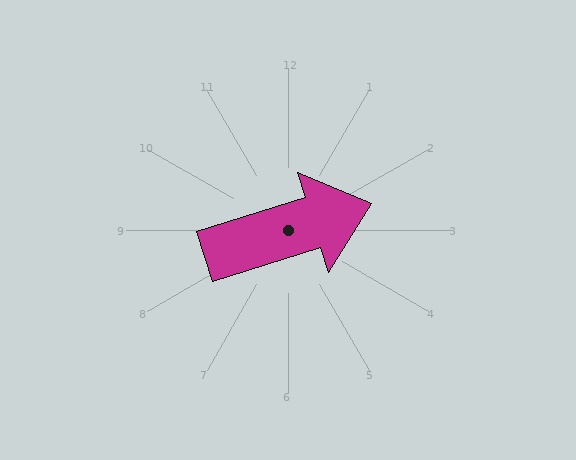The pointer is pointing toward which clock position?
Roughly 2 o'clock.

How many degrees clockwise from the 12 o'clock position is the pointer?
Approximately 72 degrees.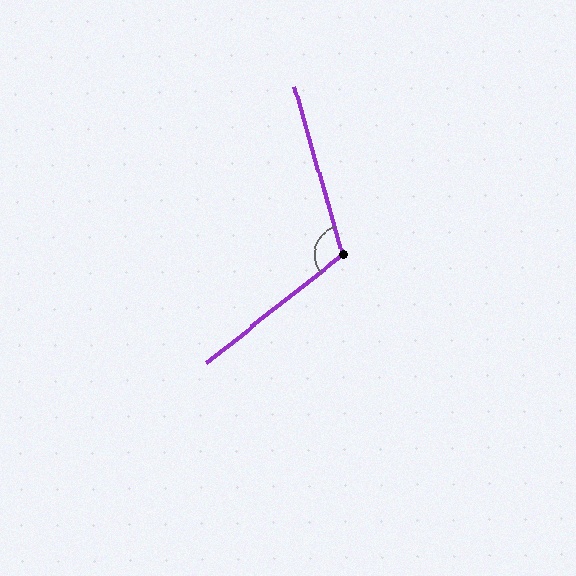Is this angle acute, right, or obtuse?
It is obtuse.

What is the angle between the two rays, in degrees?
Approximately 112 degrees.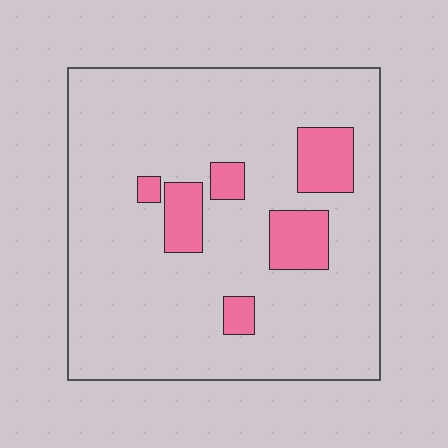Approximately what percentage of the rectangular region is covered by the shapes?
Approximately 15%.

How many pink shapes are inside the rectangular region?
6.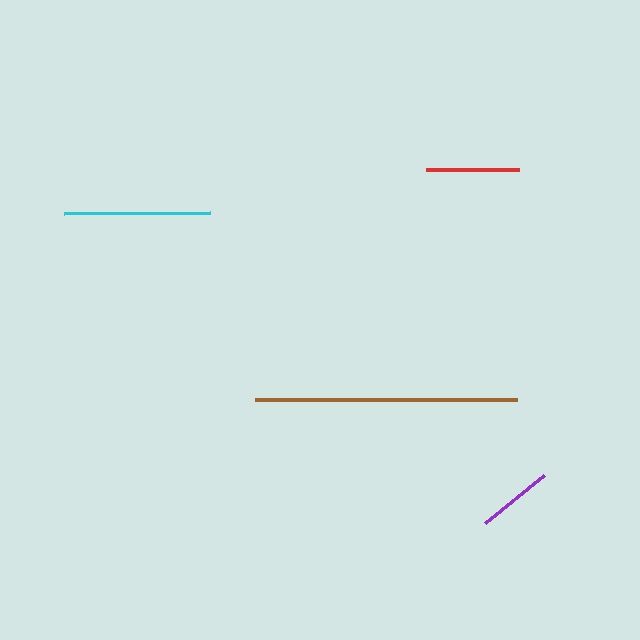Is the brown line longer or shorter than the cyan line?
The brown line is longer than the cyan line.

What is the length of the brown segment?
The brown segment is approximately 262 pixels long.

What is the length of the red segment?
The red segment is approximately 92 pixels long.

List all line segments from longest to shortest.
From longest to shortest: brown, cyan, red, purple.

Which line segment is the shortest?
The purple line is the shortest at approximately 76 pixels.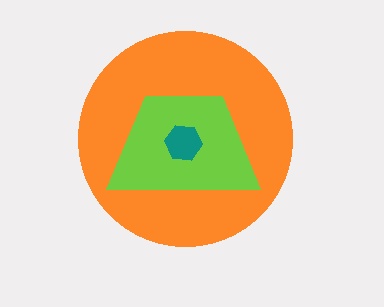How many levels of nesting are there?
3.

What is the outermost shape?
The orange circle.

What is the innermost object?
The teal hexagon.